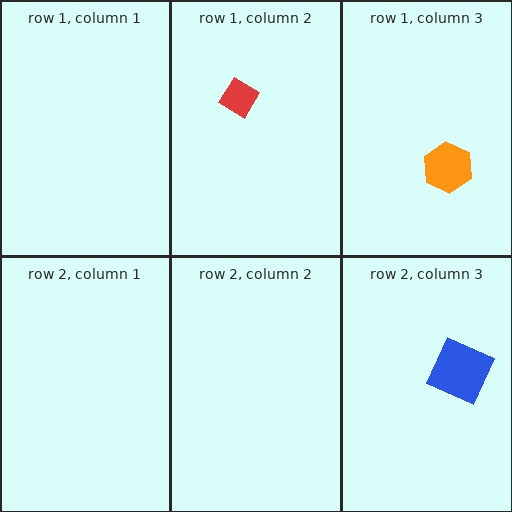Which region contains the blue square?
The row 2, column 3 region.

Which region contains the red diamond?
The row 1, column 2 region.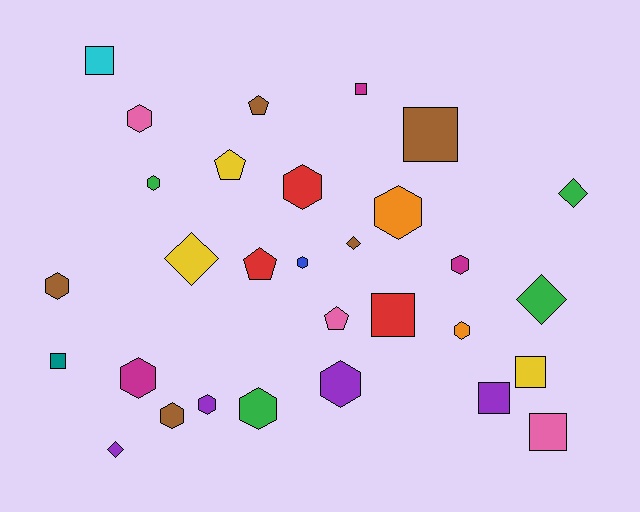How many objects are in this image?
There are 30 objects.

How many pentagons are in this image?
There are 4 pentagons.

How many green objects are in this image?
There are 4 green objects.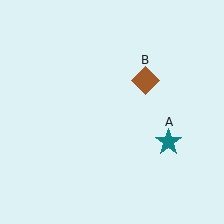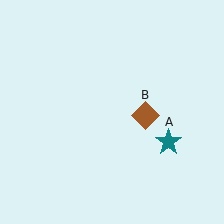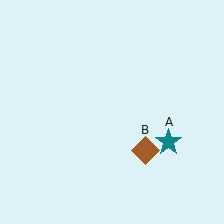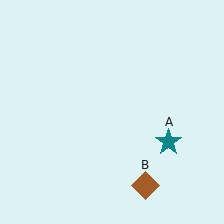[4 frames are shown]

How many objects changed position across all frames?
1 object changed position: brown diamond (object B).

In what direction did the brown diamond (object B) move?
The brown diamond (object B) moved down.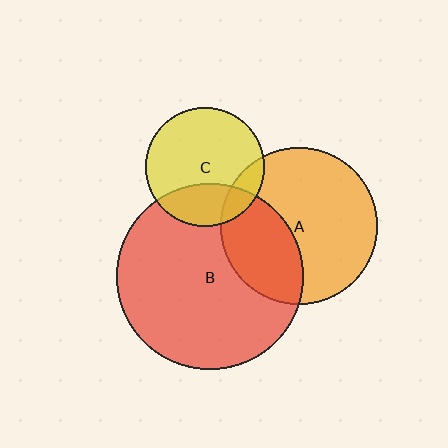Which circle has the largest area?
Circle B (red).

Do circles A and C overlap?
Yes.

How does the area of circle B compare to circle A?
Approximately 1.4 times.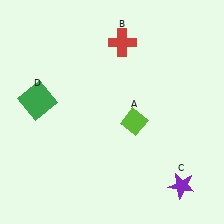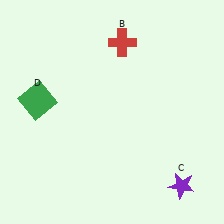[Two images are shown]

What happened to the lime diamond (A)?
The lime diamond (A) was removed in Image 2. It was in the bottom-right area of Image 1.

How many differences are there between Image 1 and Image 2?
There is 1 difference between the two images.